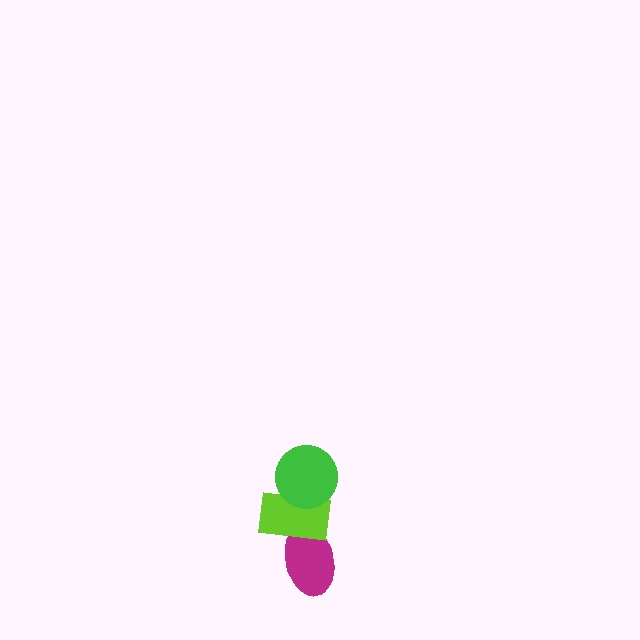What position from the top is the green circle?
The green circle is 1st from the top.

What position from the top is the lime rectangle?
The lime rectangle is 2nd from the top.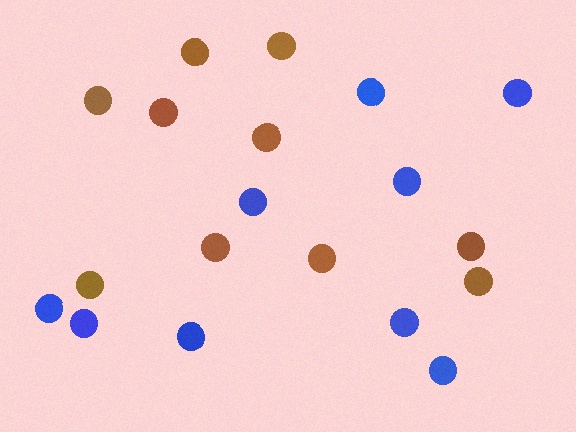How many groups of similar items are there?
There are 2 groups: one group of blue circles (9) and one group of brown circles (10).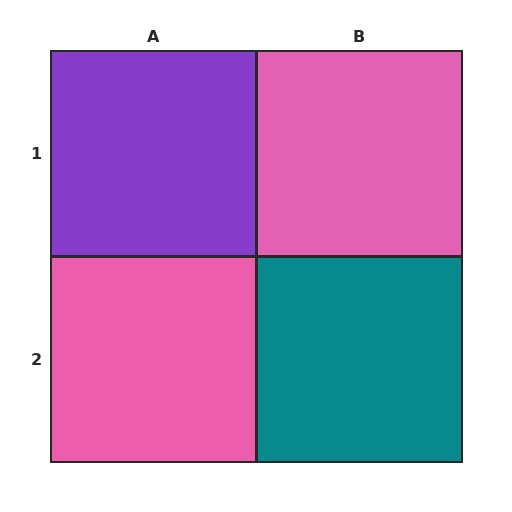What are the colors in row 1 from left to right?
Purple, pink.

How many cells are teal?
1 cell is teal.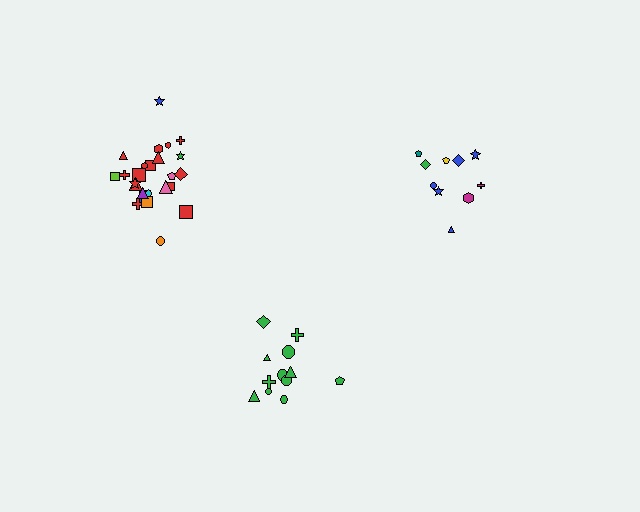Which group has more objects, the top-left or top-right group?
The top-left group.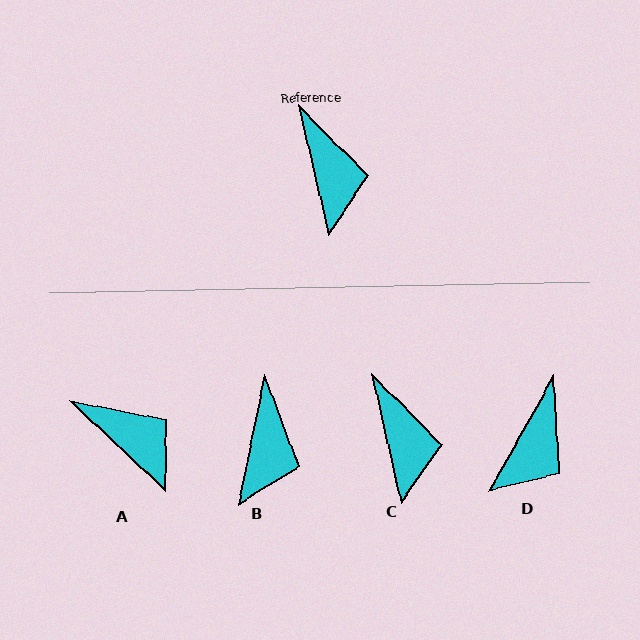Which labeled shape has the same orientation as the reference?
C.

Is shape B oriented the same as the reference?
No, it is off by about 24 degrees.